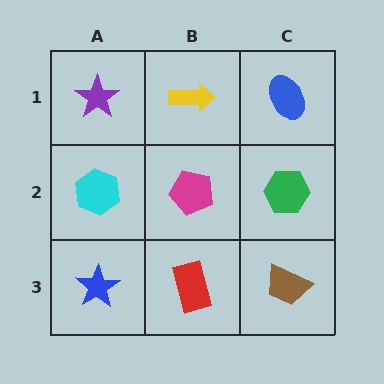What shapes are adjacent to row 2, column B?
A yellow arrow (row 1, column B), a red rectangle (row 3, column B), a cyan hexagon (row 2, column A), a green hexagon (row 2, column C).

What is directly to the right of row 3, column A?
A red rectangle.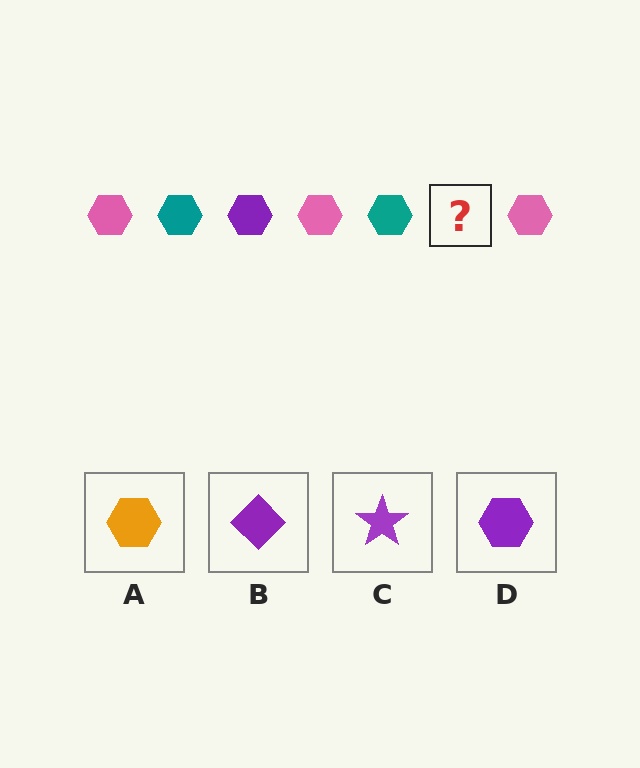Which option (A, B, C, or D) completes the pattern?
D.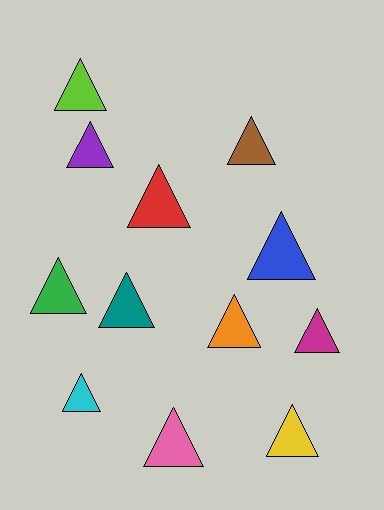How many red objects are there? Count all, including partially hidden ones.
There is 1 red object.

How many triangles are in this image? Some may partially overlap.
There are 12 triangles.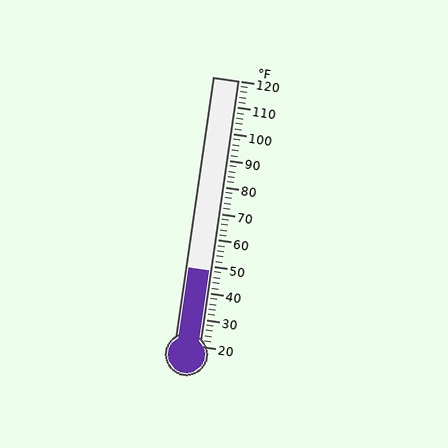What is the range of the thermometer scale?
The thermometer scale ranges from 20°F to 120°F.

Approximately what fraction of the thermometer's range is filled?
The thermometer is filled to approximately 30% of its range.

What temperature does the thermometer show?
The thermometer shows approximately 48°F.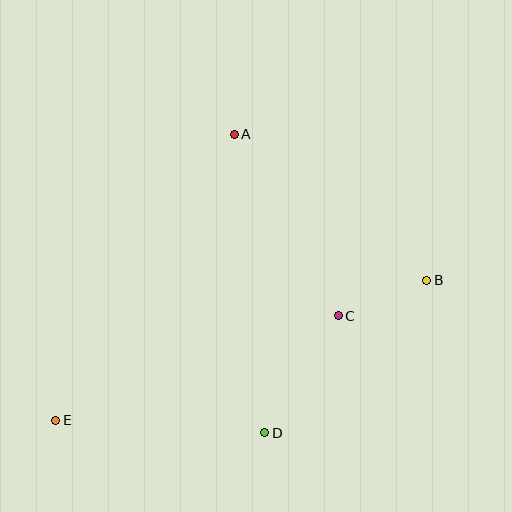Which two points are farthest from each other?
Points B and E are farthest from each other.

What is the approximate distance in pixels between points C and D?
The distance between C and D is approximately 138 pixels.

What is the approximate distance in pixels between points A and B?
The distance between A and B is approximately 242 pixels.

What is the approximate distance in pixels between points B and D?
The distance between B and D is approximately 223 pixels.